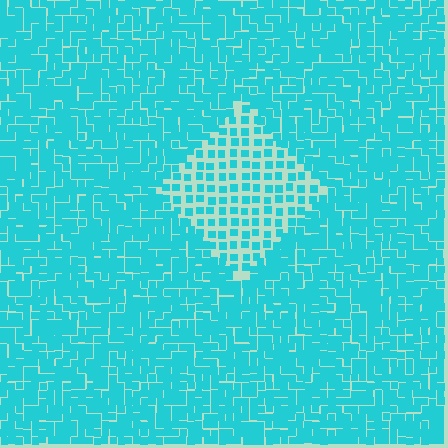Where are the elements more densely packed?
The elements are more densely packed outside the diamond boundary.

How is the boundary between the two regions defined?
The boundary is defined by a change in element density (approximately 2.1x ratio). All elements are the same color, size, and shape.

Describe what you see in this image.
The image contains small cyan elements arranged at two different densities. A diamond-shaped region is visible where the elements are less densely packed than the surrounding area.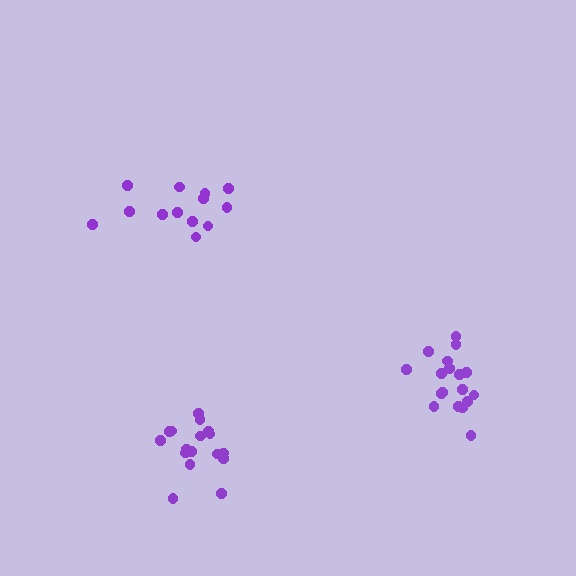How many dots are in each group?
Group 1: 13 dots, Group 2: 18 dots, Group 3: 17 dots (48 total).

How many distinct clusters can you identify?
There are 3 distinct clusters.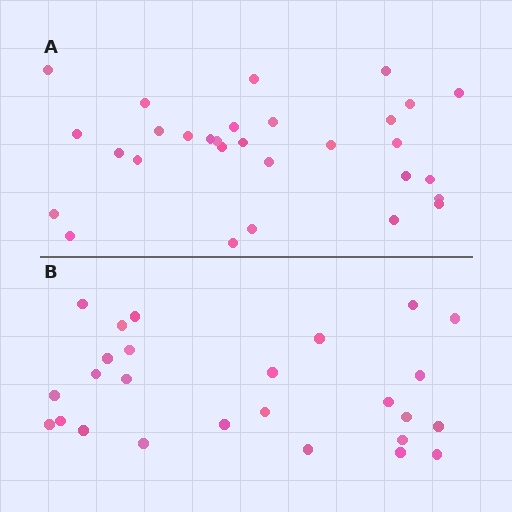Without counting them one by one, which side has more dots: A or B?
Region A (the top region) has more dots.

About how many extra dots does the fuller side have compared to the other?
Region A has about 4 more dots than region B.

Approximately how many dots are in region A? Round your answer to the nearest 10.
About 30 dots.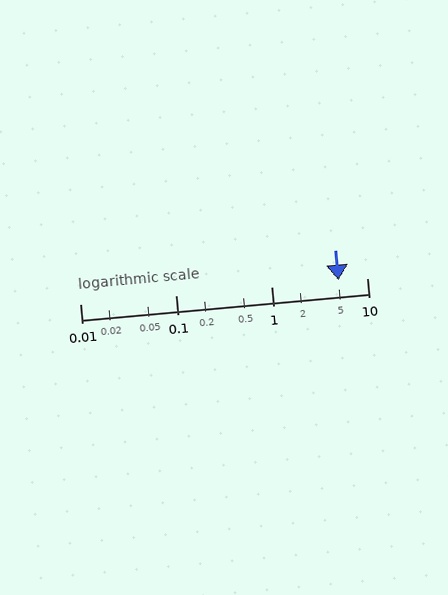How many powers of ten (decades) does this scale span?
The scale spans 3 decades, from 0.01 to 10.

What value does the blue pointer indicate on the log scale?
The pointer indicates approximately 5.1.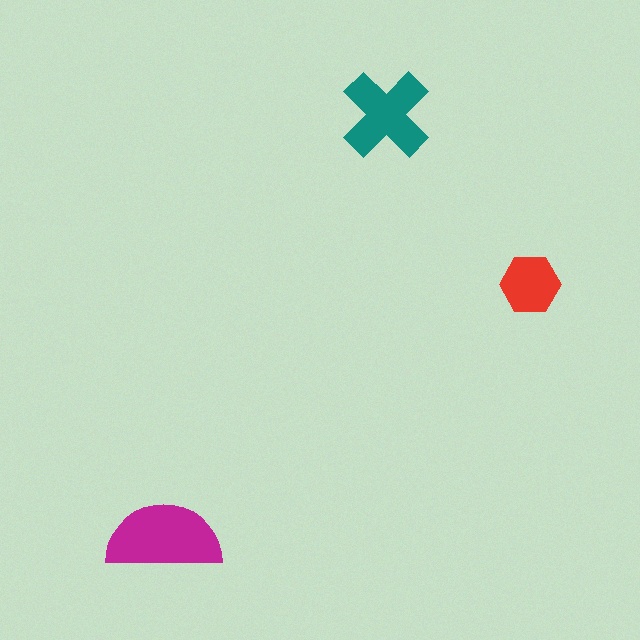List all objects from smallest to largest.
The red hexagon, the teal cross, the magenta semicircle.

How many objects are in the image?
There are 3 objects in the image.